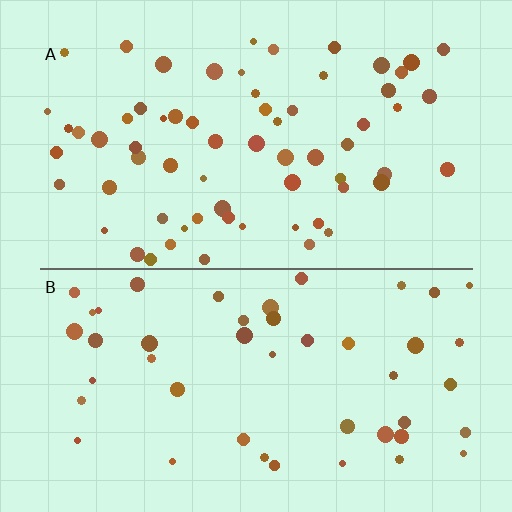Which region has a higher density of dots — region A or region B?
A (the top).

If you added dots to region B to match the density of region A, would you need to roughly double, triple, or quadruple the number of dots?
Approximately double.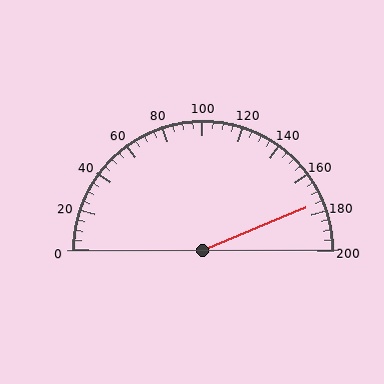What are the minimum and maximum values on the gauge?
The gauge ranges from 0 to 200.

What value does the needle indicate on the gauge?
The needle indicates approximately 175.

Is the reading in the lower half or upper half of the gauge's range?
The reading is in the upper half of the range (0 to 200).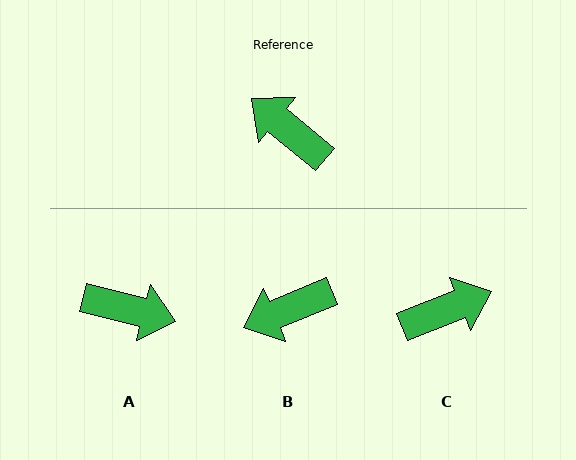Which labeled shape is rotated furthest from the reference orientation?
A, about 155 degrees away.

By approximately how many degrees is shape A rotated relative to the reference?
Approximately 155 degrees clockwise.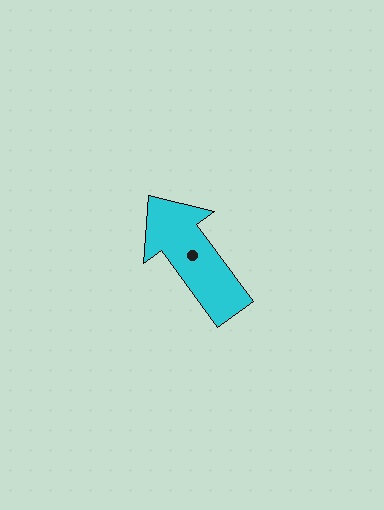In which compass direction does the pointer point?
Northwest.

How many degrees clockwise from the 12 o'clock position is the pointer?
Approximately 324 degrees.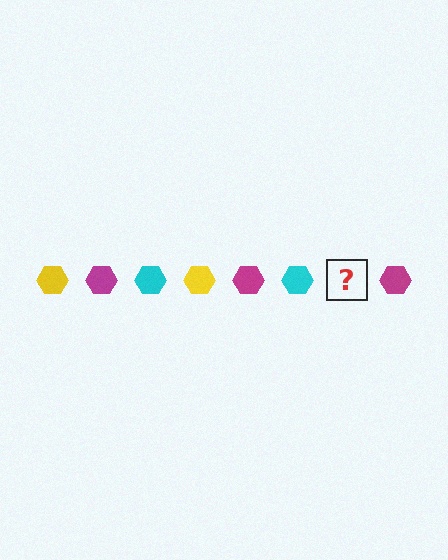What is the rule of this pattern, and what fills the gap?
The rule is that the pattern cycles through yellow, magenta, cyan hexagons. The gap should be filled with a yellow hexagon.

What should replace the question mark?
The question mark should be replaced with a yellow hexagon.